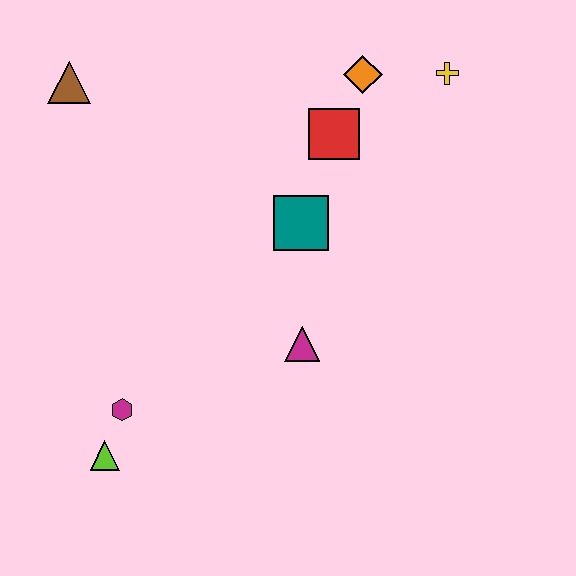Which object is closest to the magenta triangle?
The teal square is closest to the magenta triangle.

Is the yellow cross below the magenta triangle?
No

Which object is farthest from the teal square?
The lime triangle is farthest from the teal square.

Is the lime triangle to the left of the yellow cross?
Yes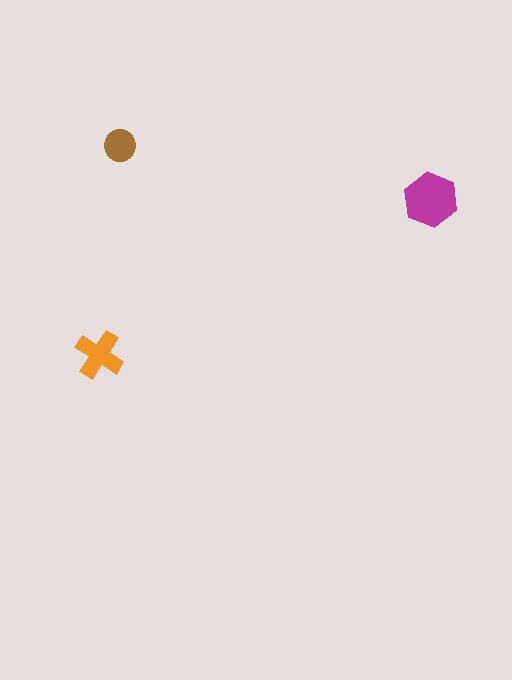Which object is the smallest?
The brown circle.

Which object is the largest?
The magenta hexagon.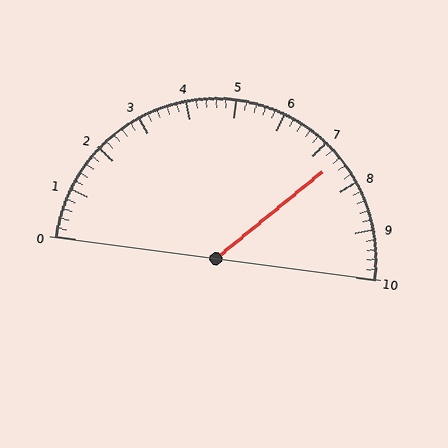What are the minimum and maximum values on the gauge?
The gauge ranges from 0 to 10.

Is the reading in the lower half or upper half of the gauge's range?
The reading is in the upper half of the range (0 to 10).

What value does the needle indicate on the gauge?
The needle indicates approximately 7.4.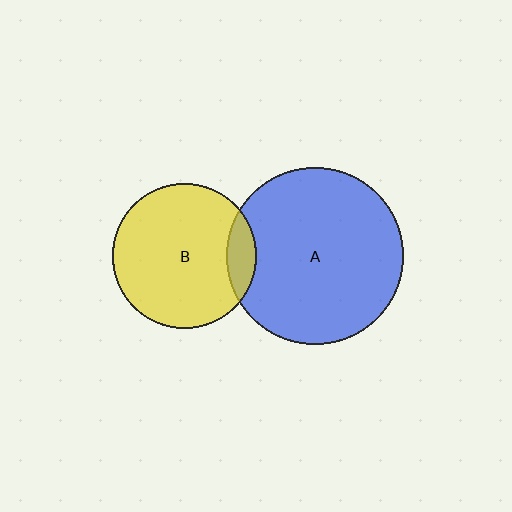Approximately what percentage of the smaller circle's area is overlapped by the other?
Approximately 10%.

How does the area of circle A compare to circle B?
Approximately 1.5 times.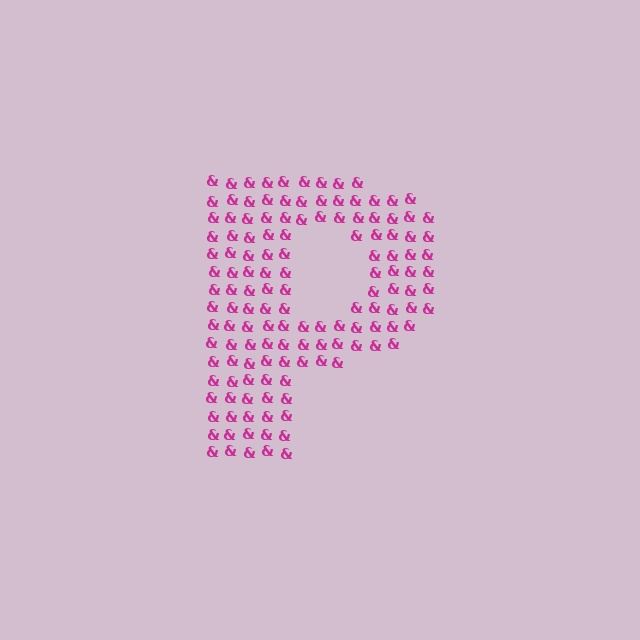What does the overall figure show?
The overall figure shows the letter P.